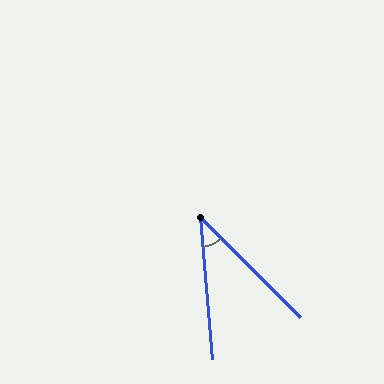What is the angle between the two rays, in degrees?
Approximately 40 degrees.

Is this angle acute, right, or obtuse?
It is acute.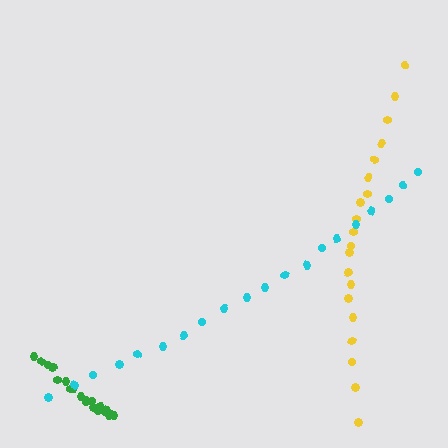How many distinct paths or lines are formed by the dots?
There are 3 distinct paths.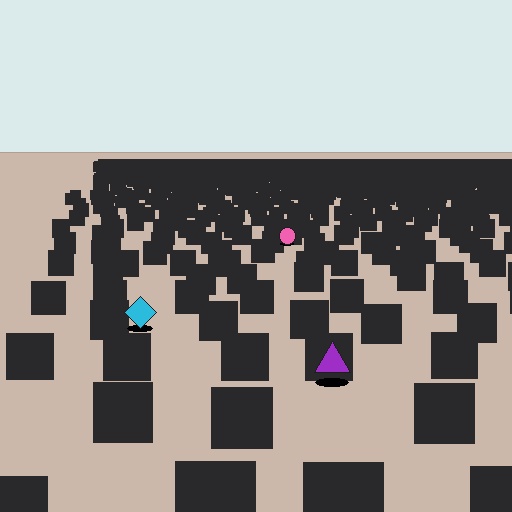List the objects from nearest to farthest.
From nearest to farthest: the purple triangle, the cyan diamond, the pink circle.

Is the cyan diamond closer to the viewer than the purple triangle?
No. The purple triangle is closer — you can tell from the texture gradient: the ground texture is coarser near it.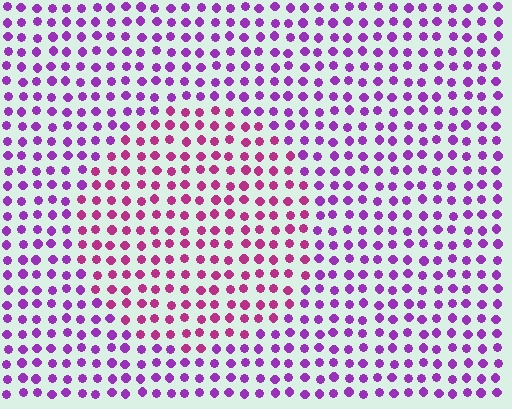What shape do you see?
I see a circle.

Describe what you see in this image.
The image is filled with small purple elements in a uniform arrangement. A circle-shaped region is visible where the elements are tinted to a slightly different hue, forming a subtle color boundary.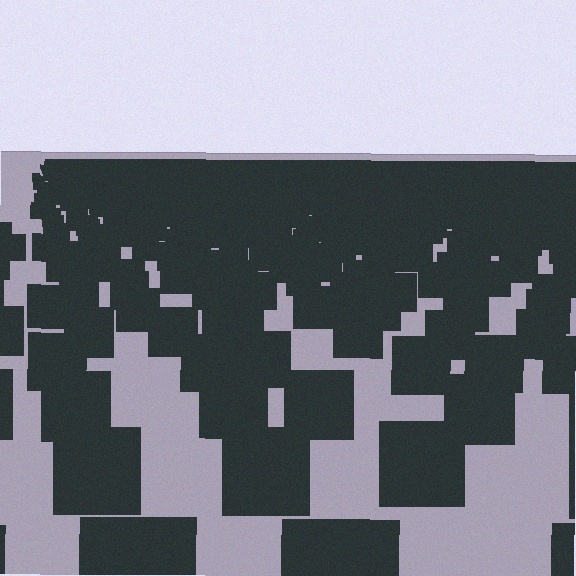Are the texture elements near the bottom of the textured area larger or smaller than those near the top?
Larger. Near the bottom, elements are closer to the viewer and appear at a bigger on-screen size.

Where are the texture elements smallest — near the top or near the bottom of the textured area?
Near the top.